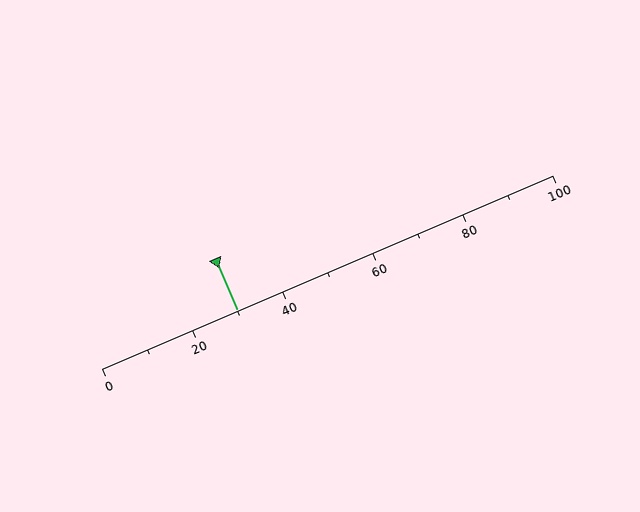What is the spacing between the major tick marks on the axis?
The major ticks are spaced 20 apart.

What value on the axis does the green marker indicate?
The marker indicates approximately 30.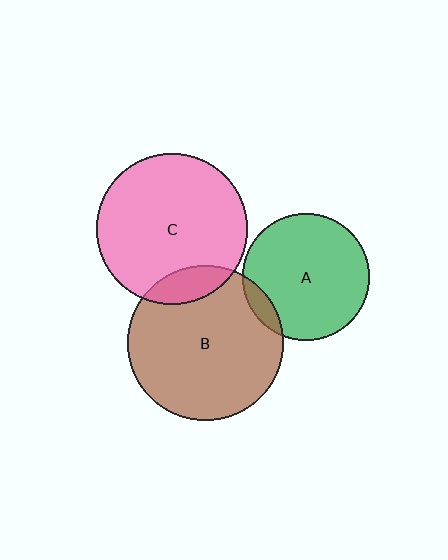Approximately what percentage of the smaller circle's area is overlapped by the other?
Approximately 10%.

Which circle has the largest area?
Circle B (brown).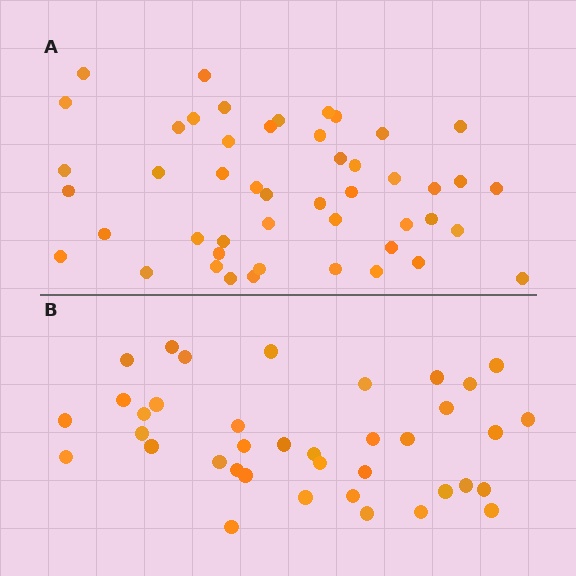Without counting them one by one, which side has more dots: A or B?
Region A (the top region) has more dots.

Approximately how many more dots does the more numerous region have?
Region A has roughly 10 or so more dots than region B.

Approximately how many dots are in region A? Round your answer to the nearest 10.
About 50 dots. (The exact count is 48, which rounds to 50.)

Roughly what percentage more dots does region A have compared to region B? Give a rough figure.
About 25% more.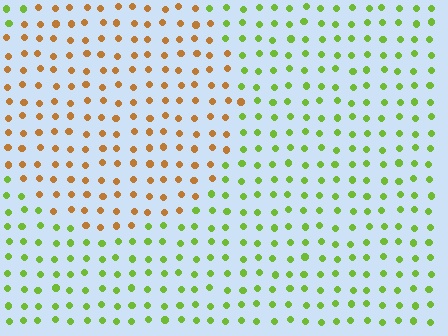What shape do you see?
I see a circle.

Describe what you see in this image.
The image is filled with small lime elements in a uniform arrangement. A circle-shaped region is visible where the elements are tinted to a slightly different hue, forming a subtle color boundary.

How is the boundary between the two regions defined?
The boundary is defined purely by a slight shift in hue (about 63 degrees). Spacing, size, and orientation are identical on both sides.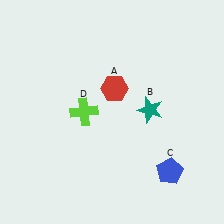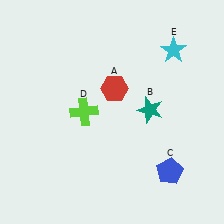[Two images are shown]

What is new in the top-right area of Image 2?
A cyan star (E) was added in the top-right area of Image 2.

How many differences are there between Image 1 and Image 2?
There is 1 difference between the two images.